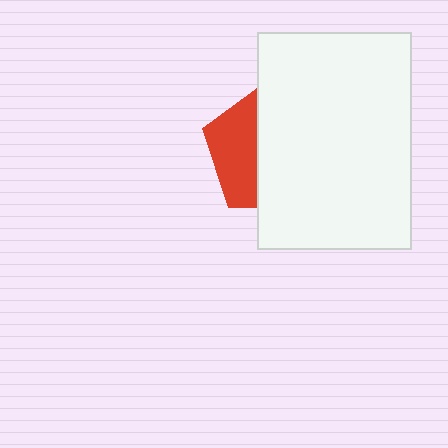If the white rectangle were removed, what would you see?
You would see the complete red pentagon.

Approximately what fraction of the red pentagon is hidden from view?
Roughly 63% of the red pentagon is hidden behind the white rectangle.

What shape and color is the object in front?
The object in front is a white rectangle.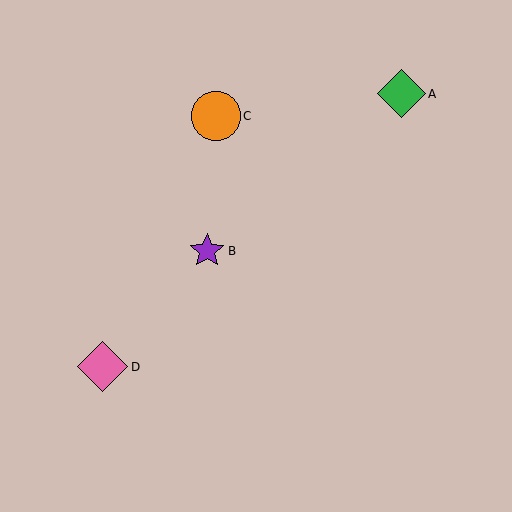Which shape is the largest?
The pink diamond (labeled D) is the largest.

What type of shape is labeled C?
Shape C is an orange circle.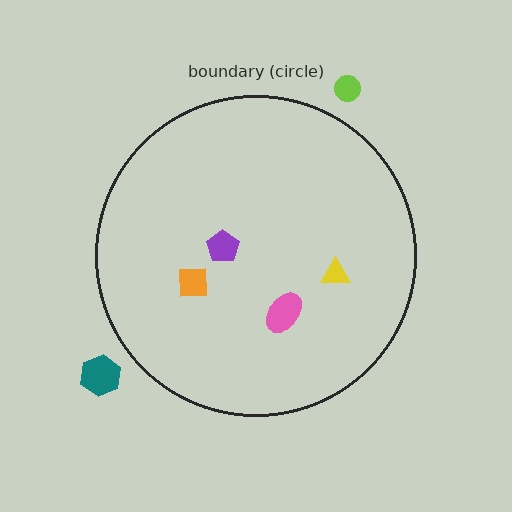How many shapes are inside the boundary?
4 inside, 2 outside.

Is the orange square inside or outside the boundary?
Inside.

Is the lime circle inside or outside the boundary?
Outside.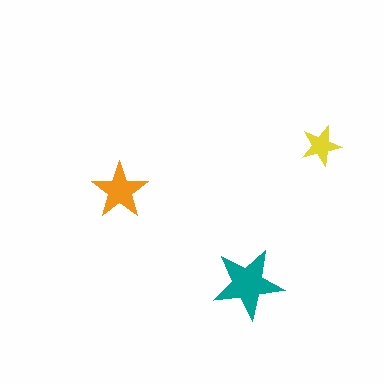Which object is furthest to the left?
The orange star is leftmost.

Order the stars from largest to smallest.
the teal one, the orange one, the yellow one.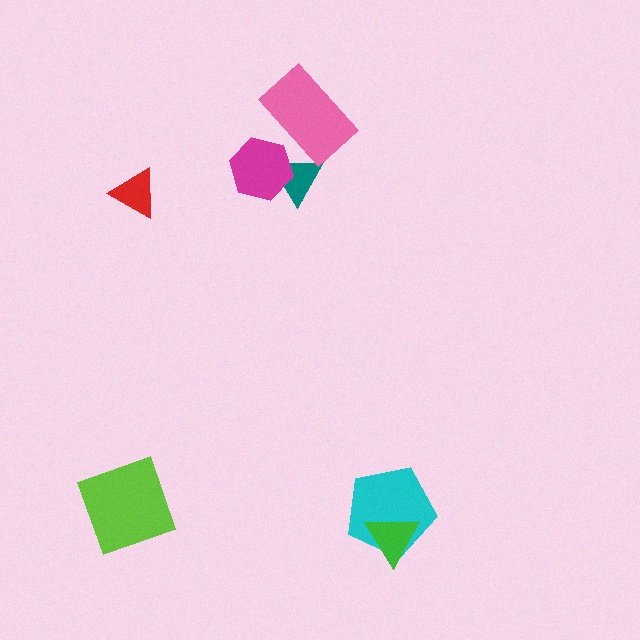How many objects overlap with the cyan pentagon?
1 object overlaps with the cyan pentagon.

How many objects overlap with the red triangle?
0 objects overlap with the red triangle.